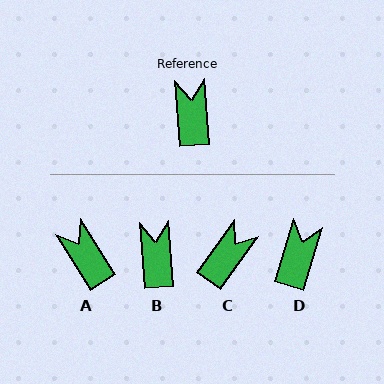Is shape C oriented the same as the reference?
No, it is off by about 40 degrees.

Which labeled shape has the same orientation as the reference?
B.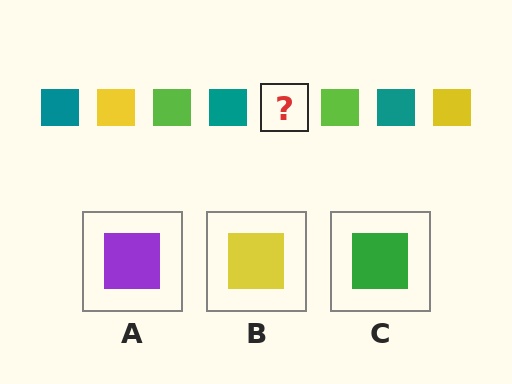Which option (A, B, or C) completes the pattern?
B.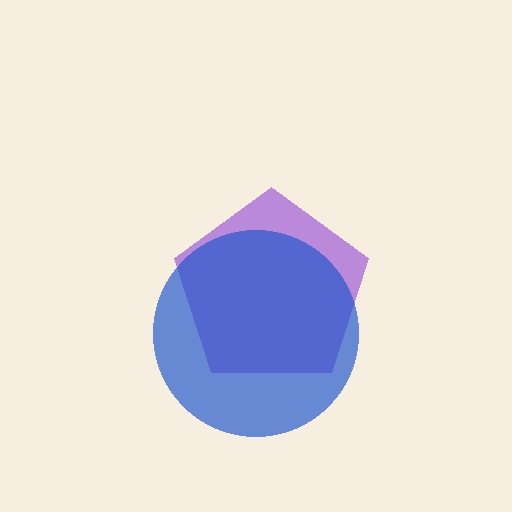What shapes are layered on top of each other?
The layered shapes are: a purple pentagon, a blue circle.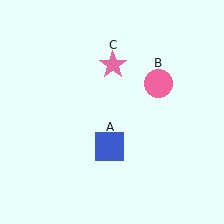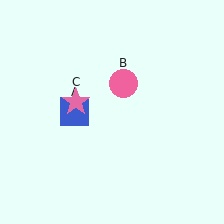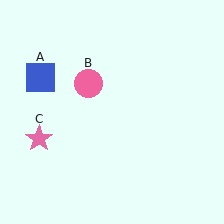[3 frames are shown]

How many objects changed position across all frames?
3 objects changed position: blue square (object A), pink circle (object B), pink star (object C).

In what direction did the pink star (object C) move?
The pink star (object C) moved down and to the left.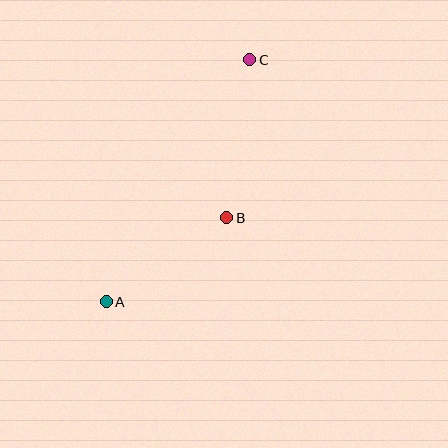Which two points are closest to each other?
Points A and B are closest to each other.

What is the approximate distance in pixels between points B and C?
The distance between B and C is approximately 160 pixels.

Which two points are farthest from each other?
Points A and C are farthest from each other.